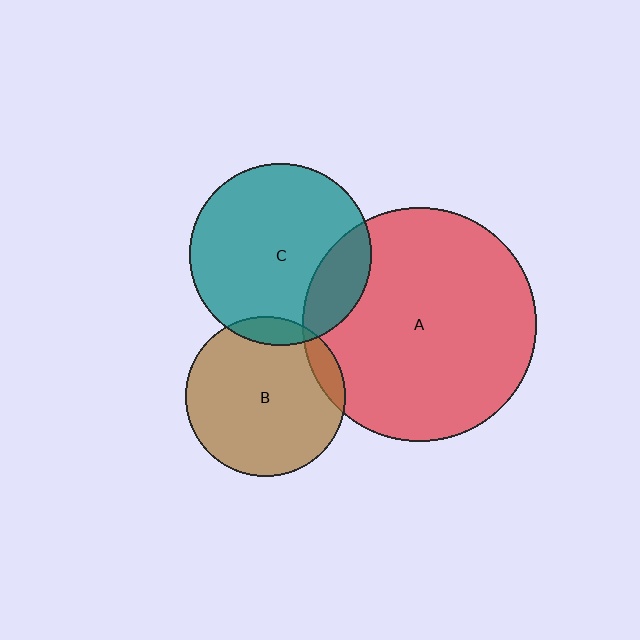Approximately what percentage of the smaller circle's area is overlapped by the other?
Approximately 20%.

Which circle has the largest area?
Circle A (red).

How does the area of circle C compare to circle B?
Approximately 1.3 times.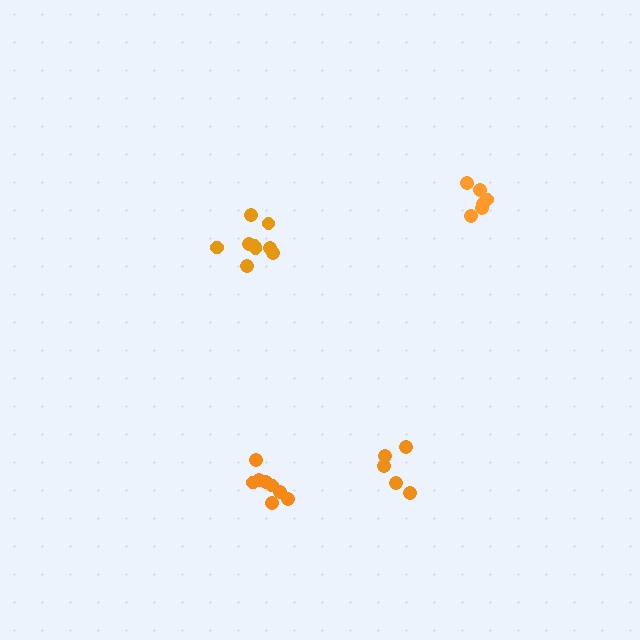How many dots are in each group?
Group 1: 5 dots, Group 2: 9 dots, Group 3: 6 dots, Group 4: 8 dots (28 total).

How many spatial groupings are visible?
There are 4 spatial groupings.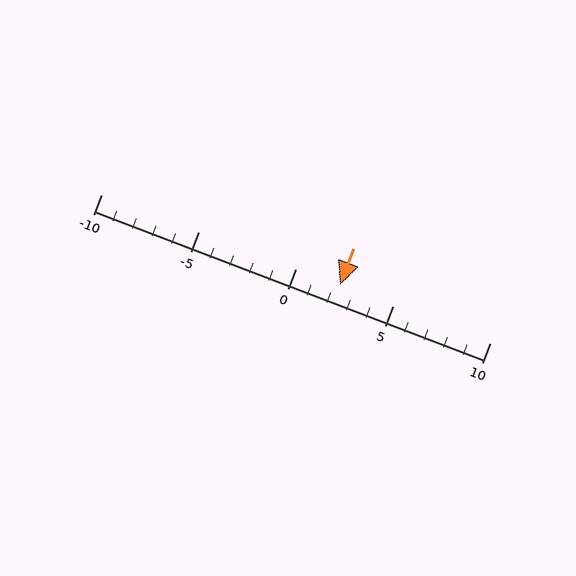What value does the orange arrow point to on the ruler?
The orange arrow points to approximately 2.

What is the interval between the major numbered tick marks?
The major tick marks are spaced 5 units apart.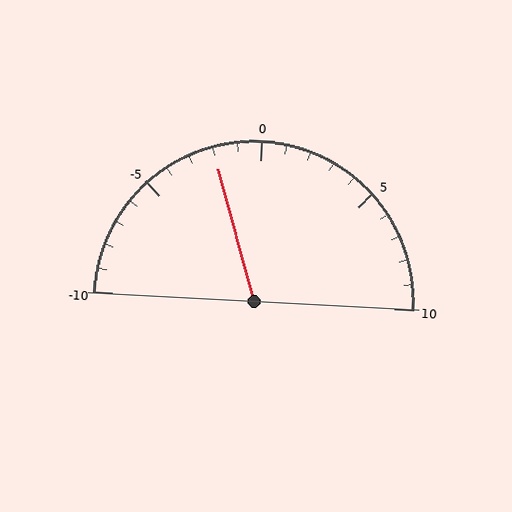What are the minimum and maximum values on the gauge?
The gauge ranges from -10 to 10.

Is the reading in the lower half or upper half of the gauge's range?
The reading is in the lower half of the range (-10 to 10).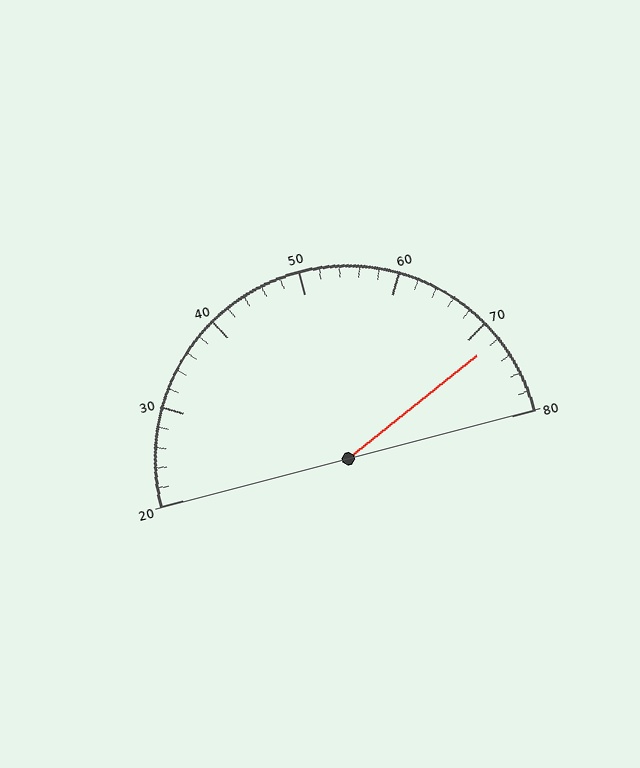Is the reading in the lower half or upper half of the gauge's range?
The reading is in the upper half of the range (20 to 80).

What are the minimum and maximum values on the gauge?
The gauge ranges from 20 to 80.